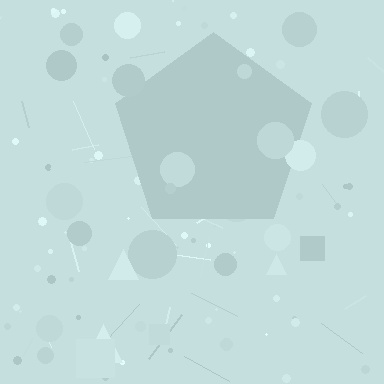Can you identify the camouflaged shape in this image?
The camouflaged shape is a pentagon.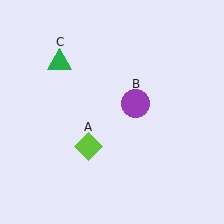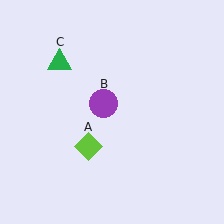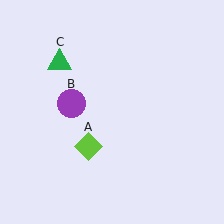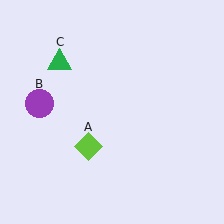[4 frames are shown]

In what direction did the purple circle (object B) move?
The purple circle (object B) moved left.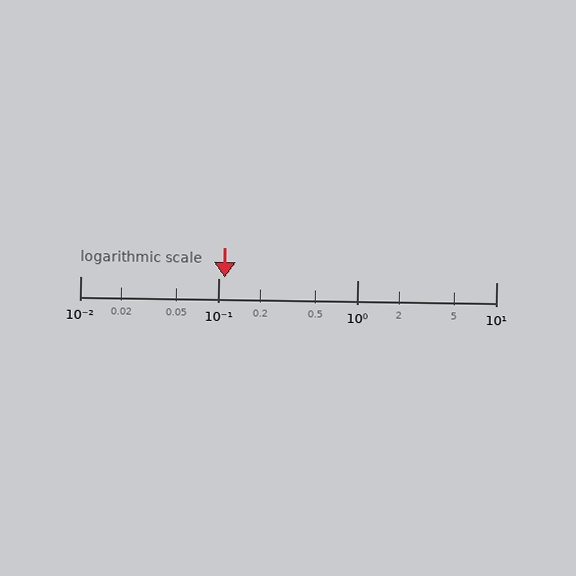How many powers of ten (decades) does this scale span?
The scale spans 3 decades, from 0.01 to 10.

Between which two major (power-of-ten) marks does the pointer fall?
The pointer is between 0.1 and 1.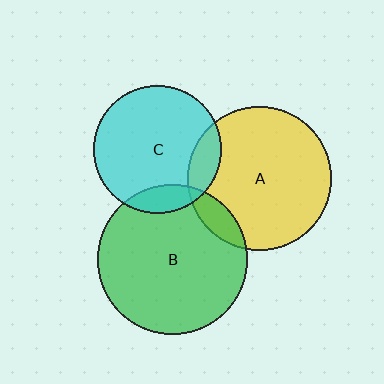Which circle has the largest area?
Circle B (green).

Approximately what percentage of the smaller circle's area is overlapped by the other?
Approximately 10%.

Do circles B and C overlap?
Yes.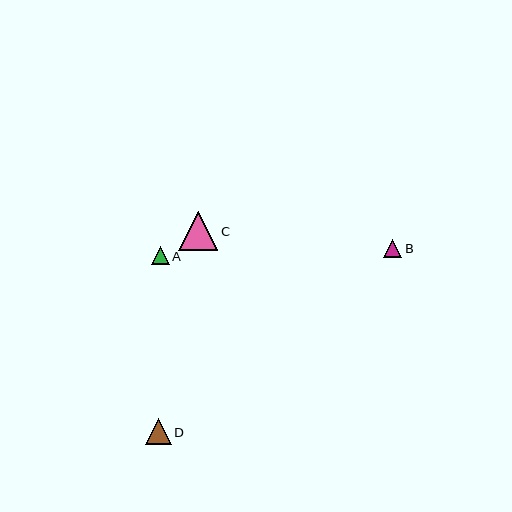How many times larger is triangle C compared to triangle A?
Triangle C is approximately 2.2 times the size of triangle A.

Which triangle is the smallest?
Triangle A is the smallest with a size of approximately 18 pixels.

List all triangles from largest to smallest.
From largest to smallest: C, D, B, A.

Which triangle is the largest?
Triangle C is the largest with a size of approximately 39 pixels.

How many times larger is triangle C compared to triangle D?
Triangle C is approximately 1.5 times the size of triangle D.